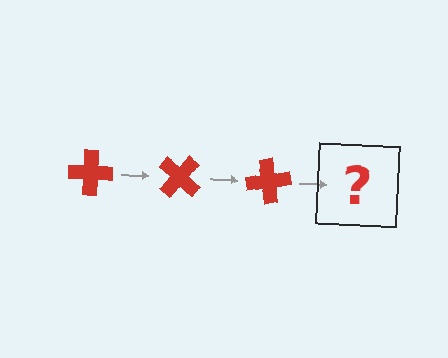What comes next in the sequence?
The next element should be a red cross rotated 120 degrees.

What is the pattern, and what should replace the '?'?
The pattern is that the cross rotates 40 degrees each step. The '?' should be a red cross rotated 120 degrees.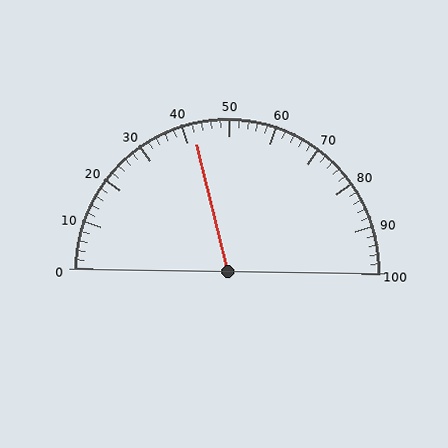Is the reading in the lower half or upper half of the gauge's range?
The reading is in the lower half of the range (0 to 100).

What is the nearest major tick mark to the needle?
The nearest major tick mark is 40.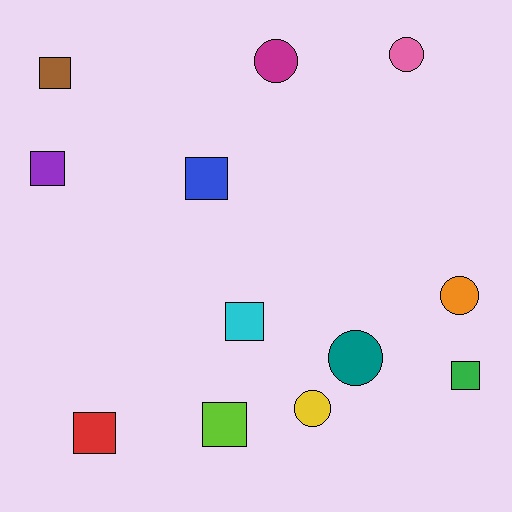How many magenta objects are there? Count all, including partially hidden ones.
There is 1 magenta object.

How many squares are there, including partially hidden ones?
There are 7 squares.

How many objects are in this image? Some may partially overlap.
There are 12 objects.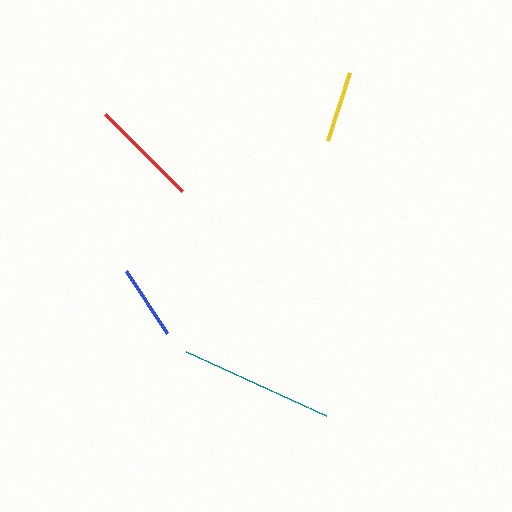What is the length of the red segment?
The red segment is approximately 109 pixels long.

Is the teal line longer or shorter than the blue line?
The teal line is longer than the blue line.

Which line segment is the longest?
The teal line is the longest at approximately 154 pixels.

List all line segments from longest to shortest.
From longest to shortest: teal, red, blue, yellow.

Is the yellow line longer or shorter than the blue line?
The blue line is longer than the yellow line.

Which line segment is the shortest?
The yellow line is the shortest at approximately 72 pixels.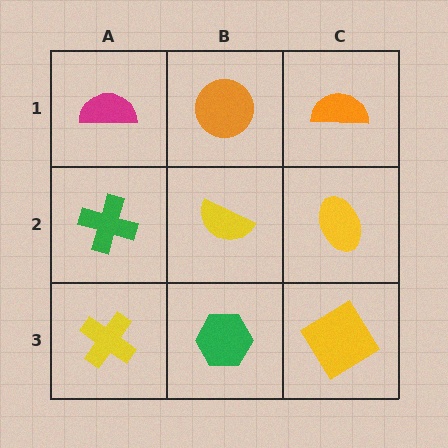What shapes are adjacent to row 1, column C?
A yellow ellipse (row 2, column C), an orange circle (row 1, column B).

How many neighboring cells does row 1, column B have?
3.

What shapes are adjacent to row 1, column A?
A green cross (row 2, column A), an orange circle (row 1, column B).